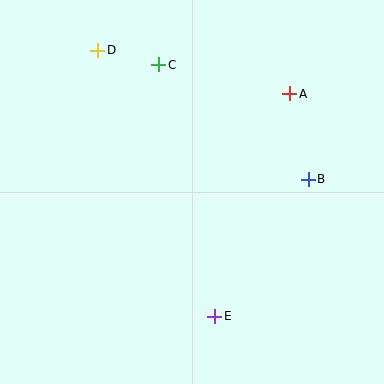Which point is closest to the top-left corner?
Point D is closest to the top-left corner.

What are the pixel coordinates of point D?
Point D is at (98, 50).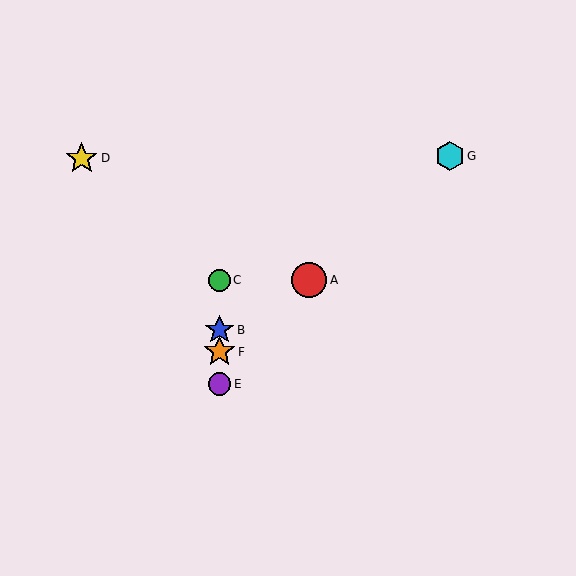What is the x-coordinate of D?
Object D is at x≈82.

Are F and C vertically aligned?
Yes, both are at x≈220.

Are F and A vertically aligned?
No, F is at x≈220 and A is at x≈309.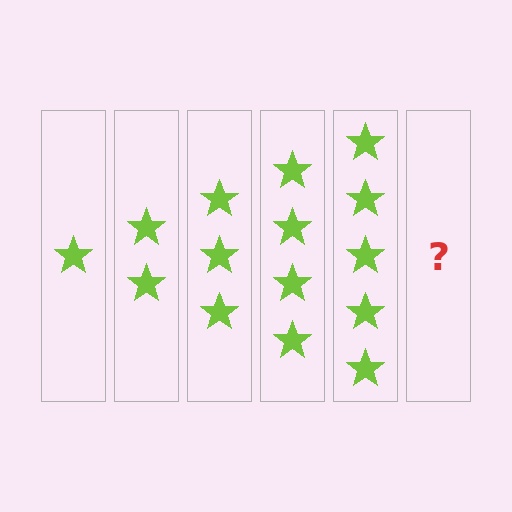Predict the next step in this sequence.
The next step is 6 stars.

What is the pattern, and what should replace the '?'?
The pattern is that each step adds one more star. The '?' should be 6 stars.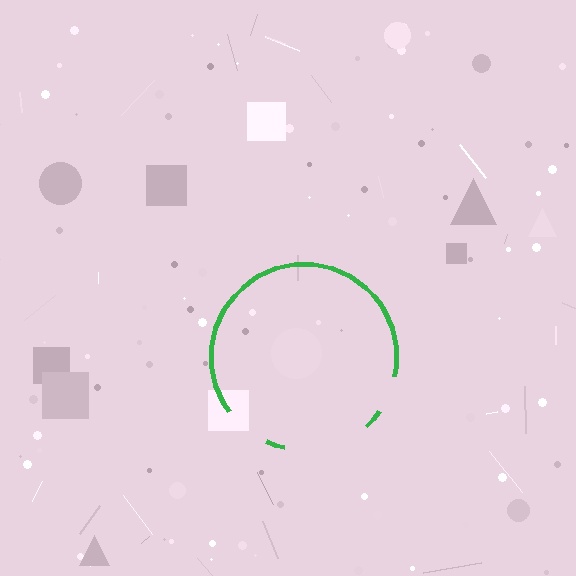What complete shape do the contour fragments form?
The contour fragments form a circle.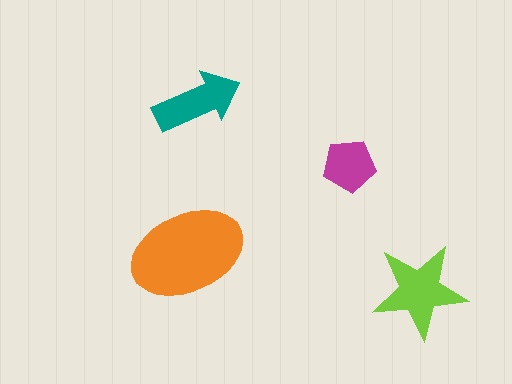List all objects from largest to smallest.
The orange ellipse, the lime star, the teal arrow, the magenta pentagon.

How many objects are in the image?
There are 4 objects in the image.